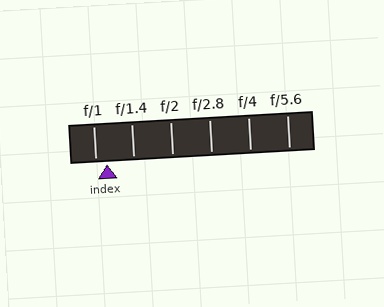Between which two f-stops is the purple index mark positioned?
The index mark is between f/1 and f/1.4.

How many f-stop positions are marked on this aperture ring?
There are 6 f-stop positions marked.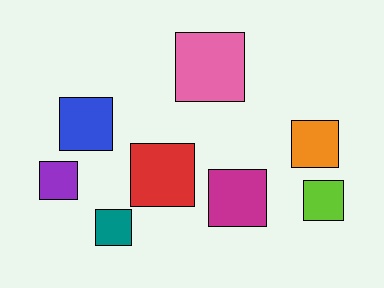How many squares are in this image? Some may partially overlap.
There are 8 squares.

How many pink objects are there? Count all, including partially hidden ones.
There is 1 pink object.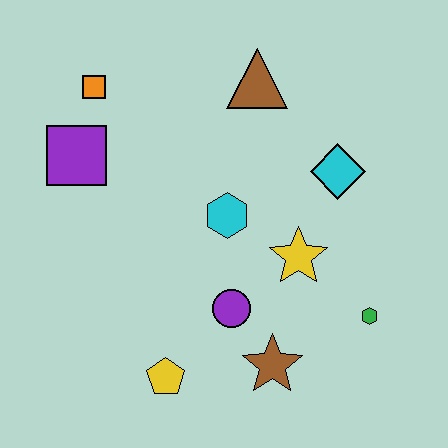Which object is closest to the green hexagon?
The yellow star is closest to the green hexagon.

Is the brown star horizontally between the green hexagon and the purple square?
Yes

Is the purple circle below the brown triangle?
Yes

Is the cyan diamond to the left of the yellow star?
No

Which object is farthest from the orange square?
The green hexagon is farthest from the orange square.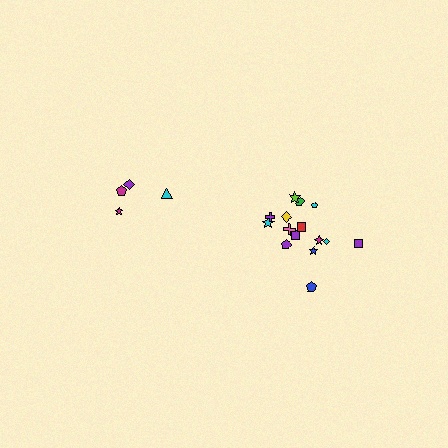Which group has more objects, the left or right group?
The right group.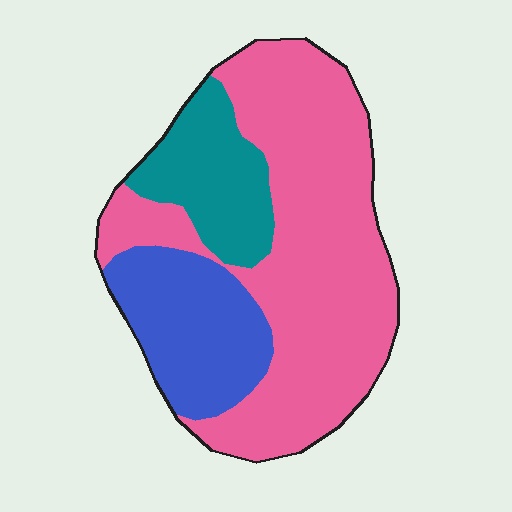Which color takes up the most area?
Pink, at roughly 60%.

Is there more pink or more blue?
Pink.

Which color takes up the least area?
Teal, at roughly 15%.